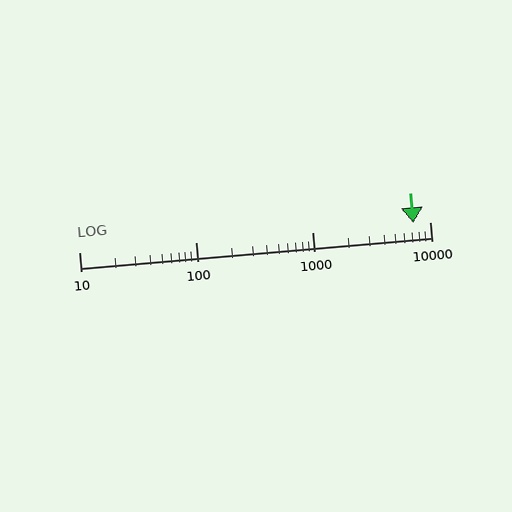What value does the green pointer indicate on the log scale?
The pointer indicates approximately 7200.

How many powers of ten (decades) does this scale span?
The scale spans 3 decades, from 10 to 10000.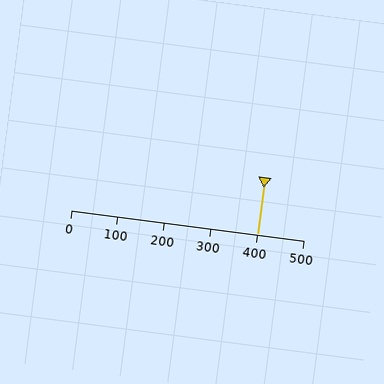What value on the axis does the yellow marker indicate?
The marker indicates approximately 400.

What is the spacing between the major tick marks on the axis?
The major ticks are spaced 100 apart.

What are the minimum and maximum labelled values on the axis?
The axis runs from 0 to 500.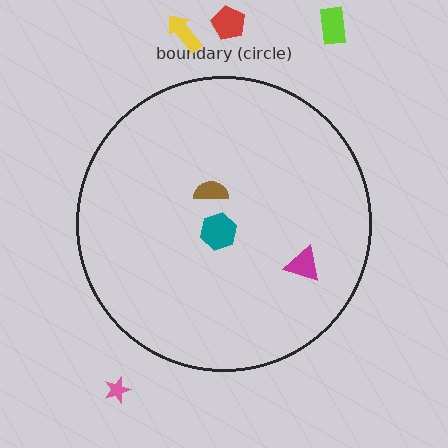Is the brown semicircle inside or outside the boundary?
Inside.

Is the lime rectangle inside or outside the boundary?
Outside.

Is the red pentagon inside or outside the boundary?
Outside.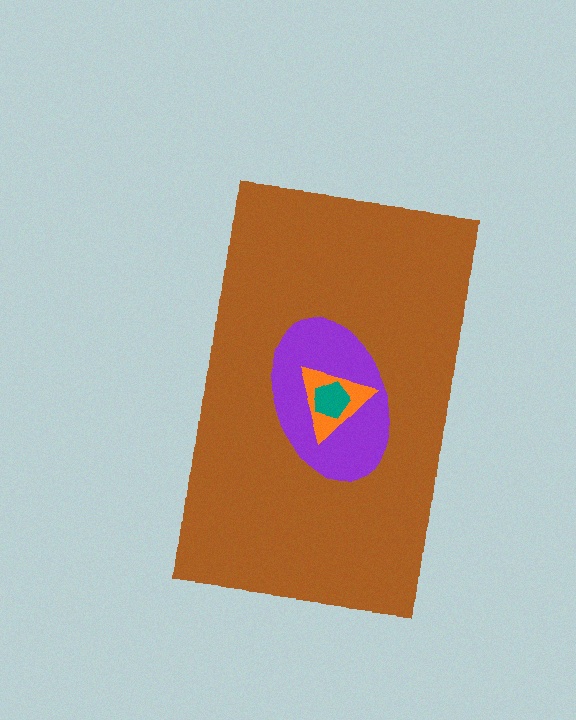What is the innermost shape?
The teal pentagon.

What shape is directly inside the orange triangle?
The teal pentagon.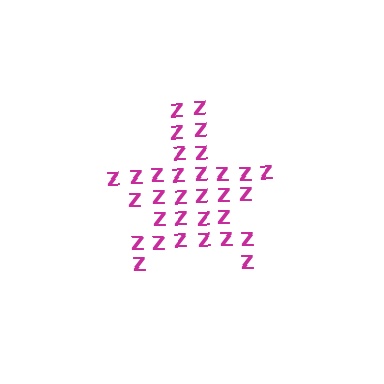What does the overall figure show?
The overall figure shows a star.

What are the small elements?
The small elements are letter Z's.